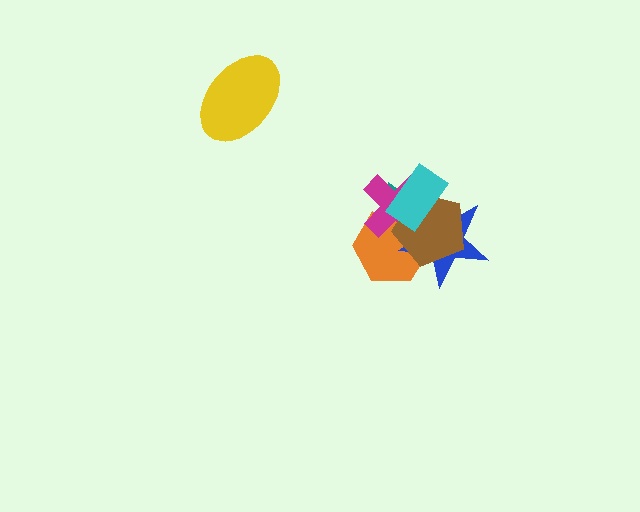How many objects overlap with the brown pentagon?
5 objects overlap with the brown pentagon.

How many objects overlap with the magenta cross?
5 objects overlap with the magenta cross.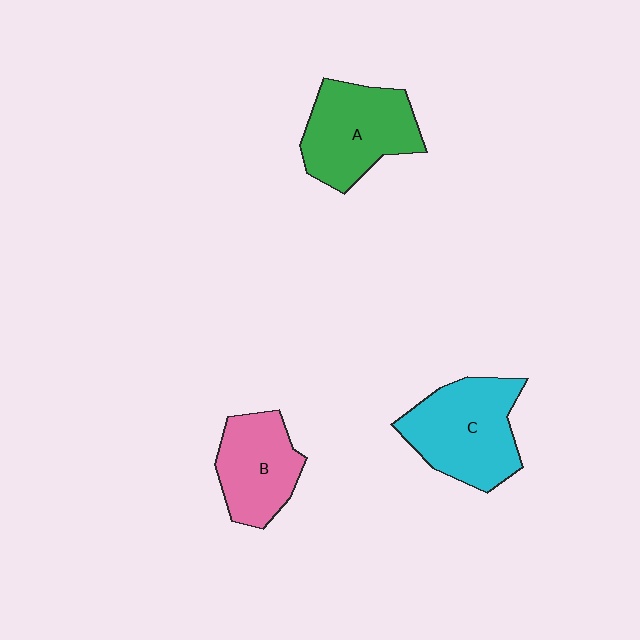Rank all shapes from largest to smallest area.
From largest to smallest: C (cyan), A (green), B (pink).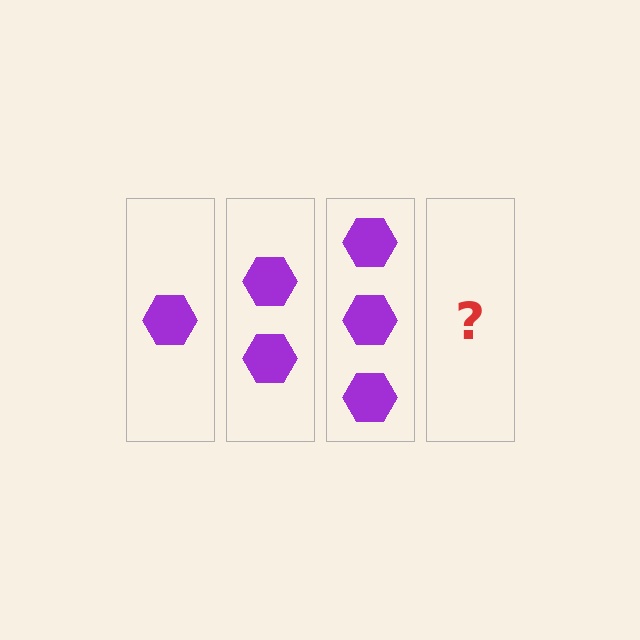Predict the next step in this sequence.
The next step is 4 hexagons.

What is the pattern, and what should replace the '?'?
The pattern is that each step adds one more hexagon. The '?' should be 4 hexagons.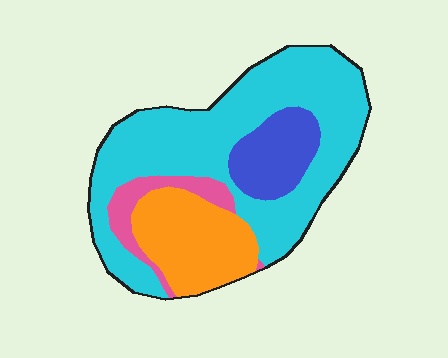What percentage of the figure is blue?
Blue covers roughly 15% of the figure.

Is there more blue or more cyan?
Cyan.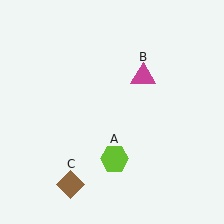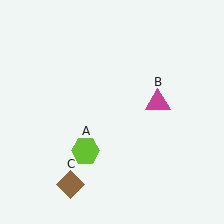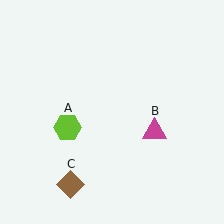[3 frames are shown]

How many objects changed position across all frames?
2 objects changed position: lime hexagon (object A), magenta triangle (object B).